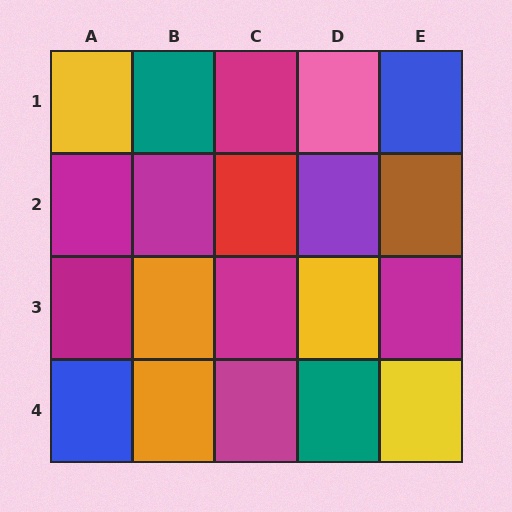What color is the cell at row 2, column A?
Magenta.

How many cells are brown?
1 cell is brown.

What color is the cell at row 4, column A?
Blue.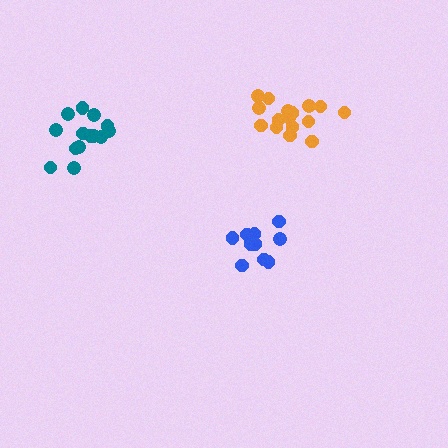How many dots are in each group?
Group 1: 14 dots, Group 2: 16 dots, Group 3: 10 dots (40 total).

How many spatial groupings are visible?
There are 3 spatial groupings.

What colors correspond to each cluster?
The clusters are colored: teal, orange, blue.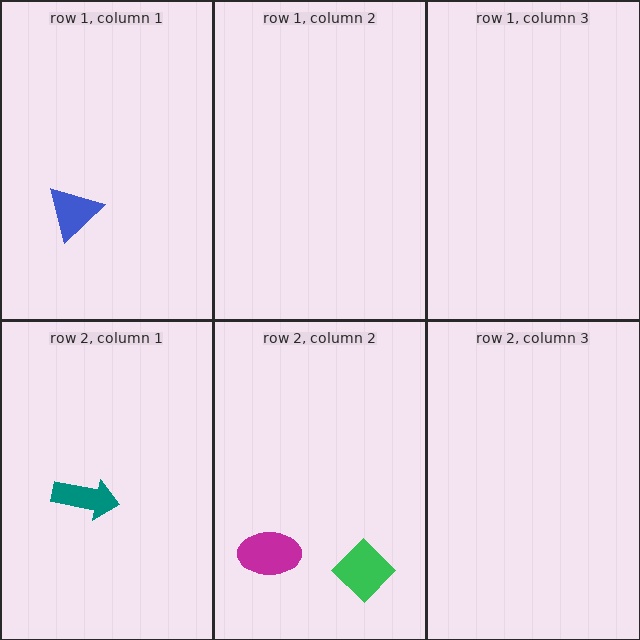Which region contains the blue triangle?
The row 1, column 1 region.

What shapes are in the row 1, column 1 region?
The blue triangle.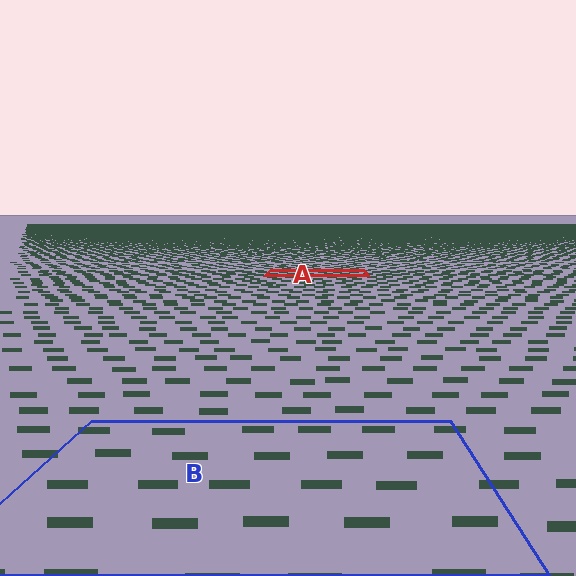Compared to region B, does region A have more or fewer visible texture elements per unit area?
Region A has more texture elements per unit area — they are packed more densely because it is farther away.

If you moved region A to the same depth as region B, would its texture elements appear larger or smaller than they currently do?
They would appear larger. At a closer depth, the same texture elements are projected at a bigger on-screen size.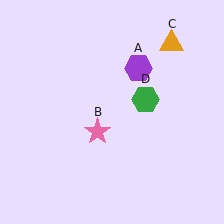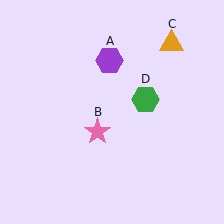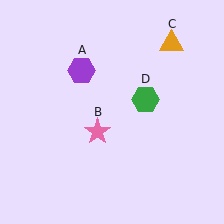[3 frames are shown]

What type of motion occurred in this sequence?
The purple hexagon (object A) rotated counterclockwise around the center of the scene.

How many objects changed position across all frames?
1 object changed position: purple hexagon (object A).